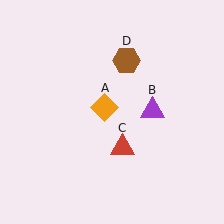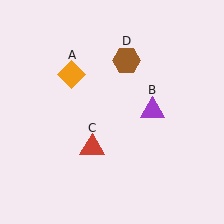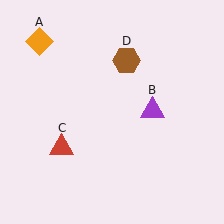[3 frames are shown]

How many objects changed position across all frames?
2 objects changed position: orange diamond (object A), red triangle (object C).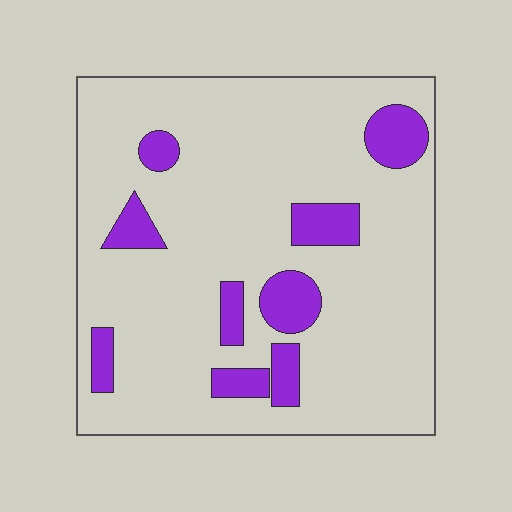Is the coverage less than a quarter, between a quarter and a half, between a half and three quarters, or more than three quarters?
Less than a quarter.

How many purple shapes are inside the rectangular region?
9.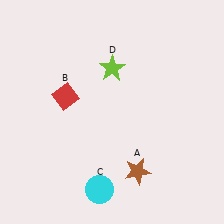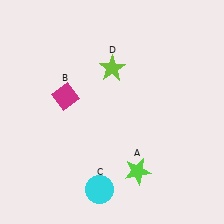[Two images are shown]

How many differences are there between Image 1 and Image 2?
There are 2 differences between the two images.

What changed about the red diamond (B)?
In Image 1, B is red. In Image 2, it changed to magenta.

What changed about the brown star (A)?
In Image 1, A is brown. In Image 2, it changed to lime.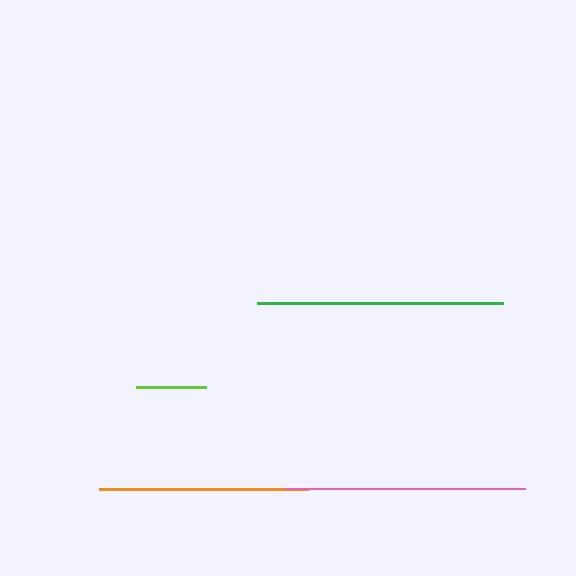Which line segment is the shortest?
The lime line is the shortest at approximately 70 pixels.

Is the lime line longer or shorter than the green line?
The green line is longer than the lime line.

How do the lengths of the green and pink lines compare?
The green and pink lines are approximately the same length.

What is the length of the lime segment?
The lime segment is approximately 70 pixels long.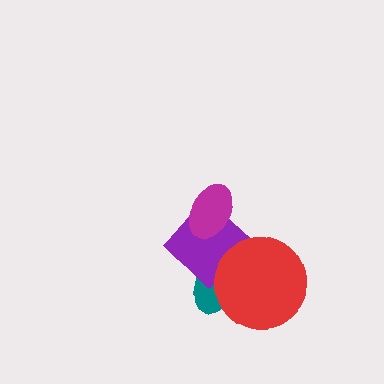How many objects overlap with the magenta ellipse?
1 object overlaps with the magenta ellipse.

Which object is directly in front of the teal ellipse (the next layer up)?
The purple diamond is directly in front of the teal ellipse.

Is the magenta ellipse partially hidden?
No, no other shape covers it.